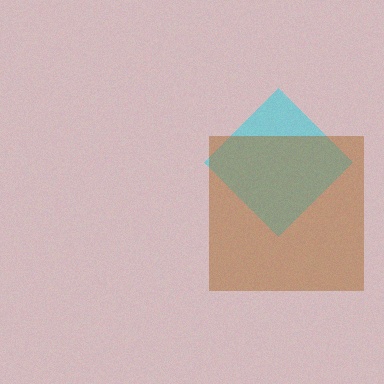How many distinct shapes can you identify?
There are 2 distinct shapes: a cyan diamond, a brown square.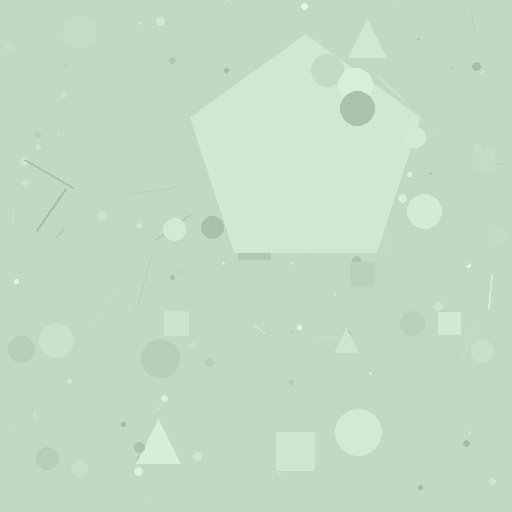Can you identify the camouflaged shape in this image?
The camouflaged shape is a pentagon.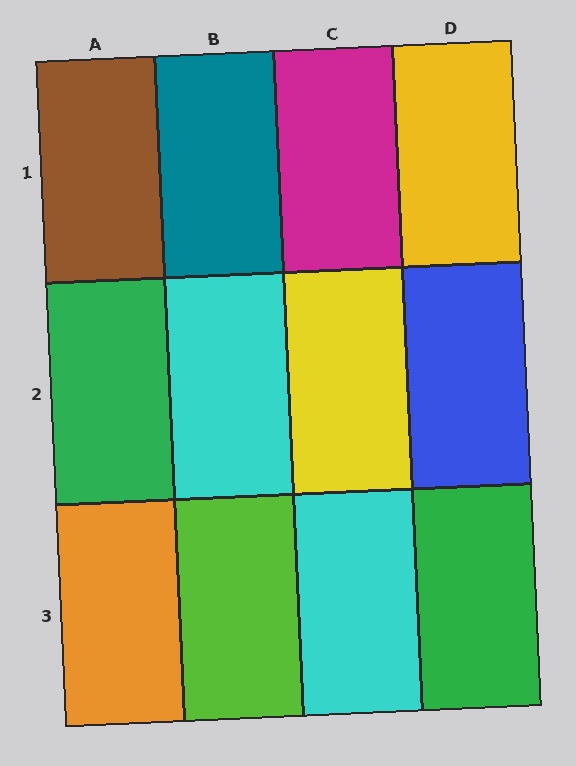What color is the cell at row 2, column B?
Cyan.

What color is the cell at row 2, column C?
Yellow.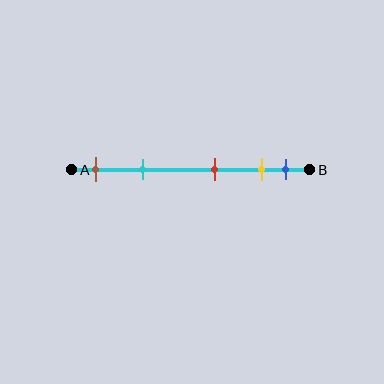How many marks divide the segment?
There are 5 marks dividing the segment.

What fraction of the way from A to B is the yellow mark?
The yellow mark is approximately 80% (0.8) of the way from A to B.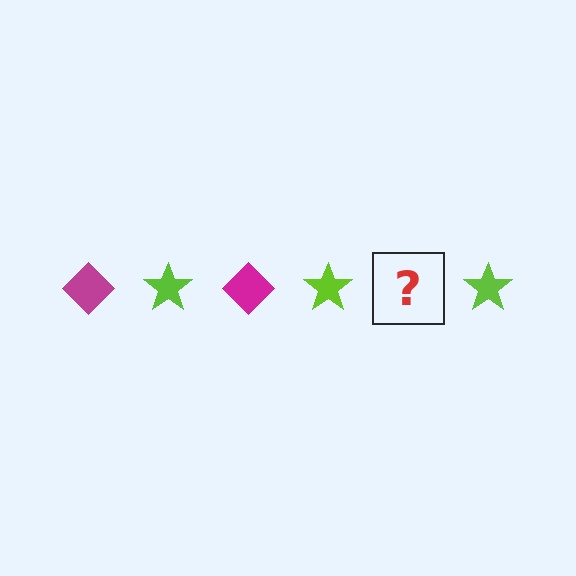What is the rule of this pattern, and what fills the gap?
The rule is that the pattern alternates between magenta diamond and lime star. The gap should be filled with a magenta diamond.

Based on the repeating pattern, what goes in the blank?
The blank should be a magenta diamond.